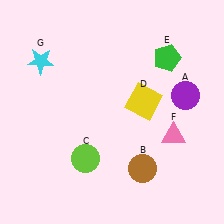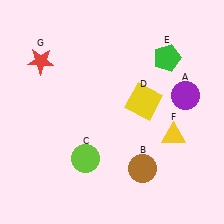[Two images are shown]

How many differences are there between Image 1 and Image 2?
There are 2 differences between the two images.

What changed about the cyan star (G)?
In Image 1, G is cyan. In Image 2, it changed to red.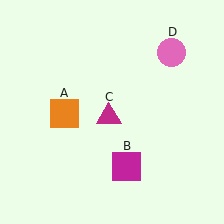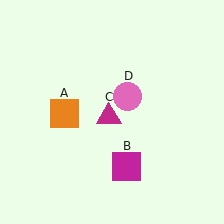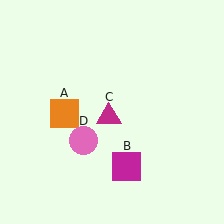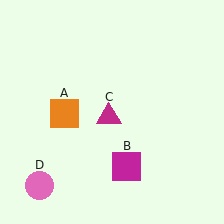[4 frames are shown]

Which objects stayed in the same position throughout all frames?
Orange square (object A) and magenta square (object B) and magenta triangle (object C) remained stationary.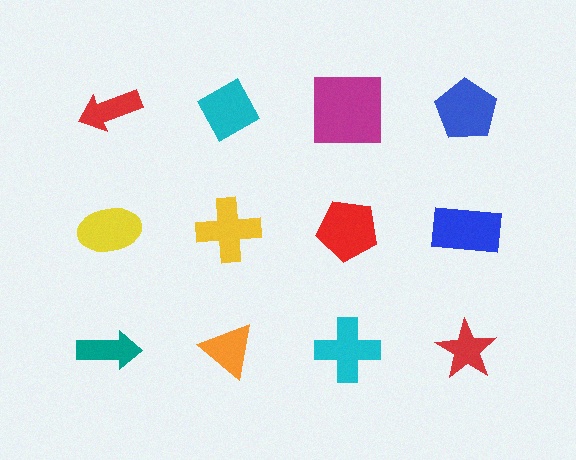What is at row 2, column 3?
A red pentagon.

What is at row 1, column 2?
A cyan diamond.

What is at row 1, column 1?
A red arrow.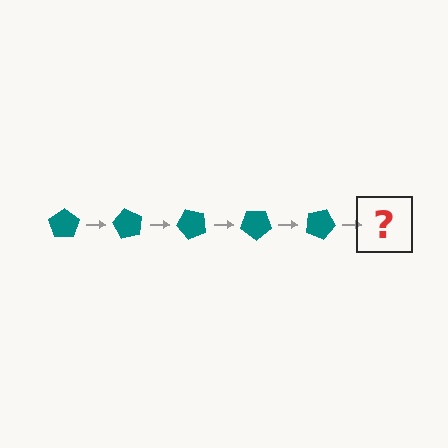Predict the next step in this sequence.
The next step is a teal pentagon rotated 300 degrees.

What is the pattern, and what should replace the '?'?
The pattern is that the pentagon rotates 60 degrees each step. The '?' should be a teal pentagon rotated 300 degrees.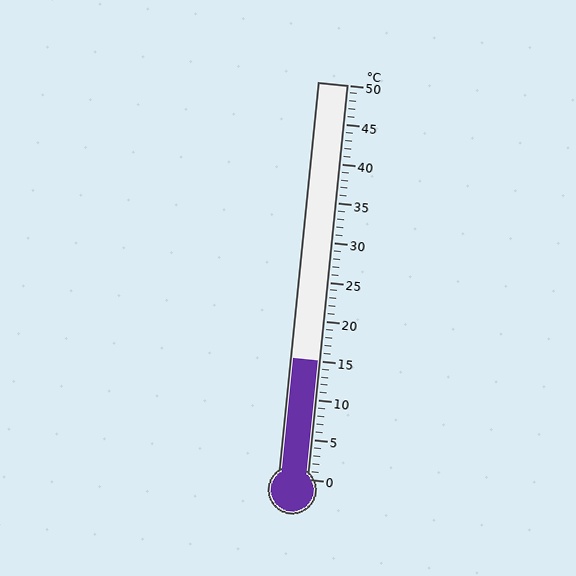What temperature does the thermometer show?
The thermometer shows approximately 15°C.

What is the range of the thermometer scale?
The thermometer scale ranges from 0°C to 50°C.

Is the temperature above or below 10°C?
The temperature is above 10°C.